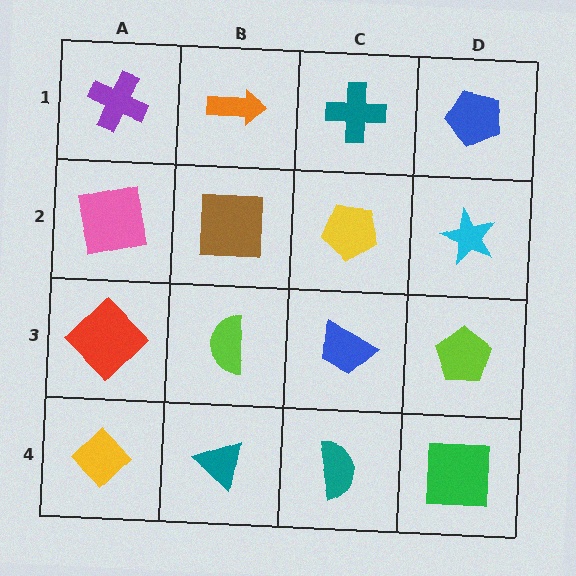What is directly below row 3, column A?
A yellow diamond.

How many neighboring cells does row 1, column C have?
3.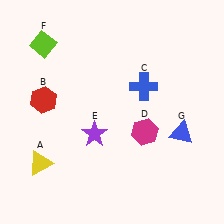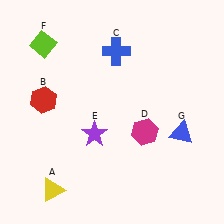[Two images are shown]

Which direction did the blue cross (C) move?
The blue cross (C) moved up.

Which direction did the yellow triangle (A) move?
The yellow triangle (A) moved down.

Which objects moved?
The objects that moved are: the yellow triangle (A), the blue cross (C).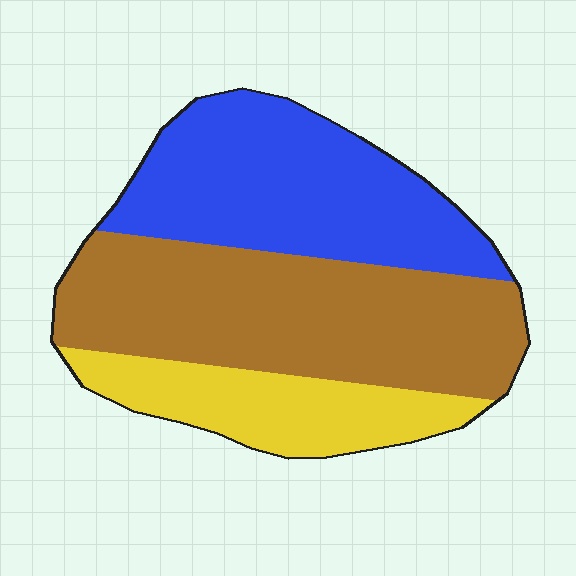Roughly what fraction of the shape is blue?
Blue takes up between a quarter and a half of the shape.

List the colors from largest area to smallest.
From largest to smallest: brown, blue, yellow.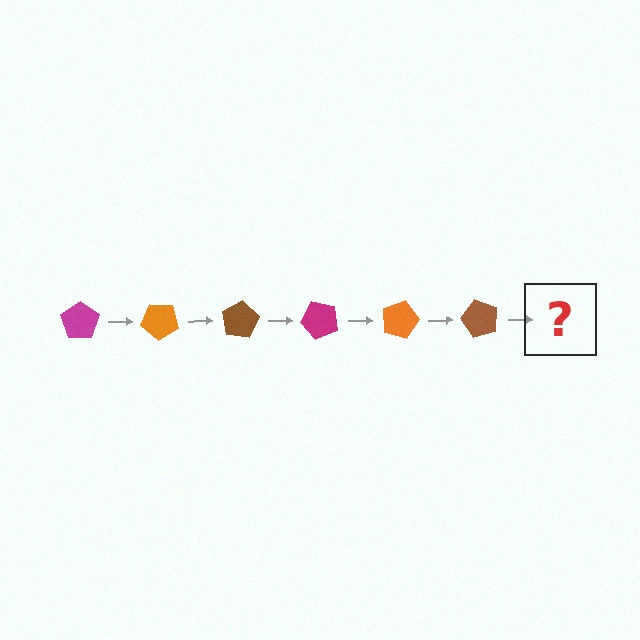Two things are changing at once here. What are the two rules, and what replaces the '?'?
The two rules are that it rotates 40 degrees each step and the color cycles through magenta, orange, and brown. The '?' should be a magenta pentagon, rotated 240 degrees from the start.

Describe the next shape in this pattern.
It should be a magenta pentagon, rotated 240 degrees from the start.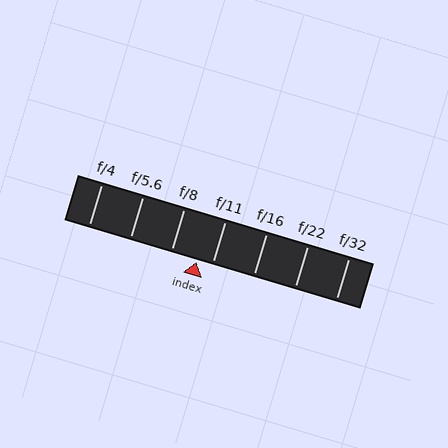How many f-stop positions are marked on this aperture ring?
There are 7 f-stop positions marked.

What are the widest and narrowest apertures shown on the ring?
The widest aperture shown is f/4 and the narrowest is f/32.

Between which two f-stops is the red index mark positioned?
The index mark is between f/8 and f/11.